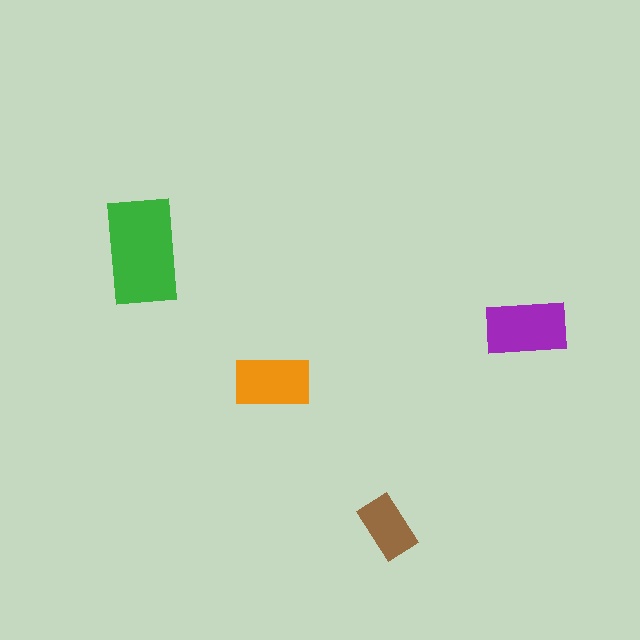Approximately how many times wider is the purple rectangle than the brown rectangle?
About 1.5 times wider.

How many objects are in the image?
There are 4 objects in the image.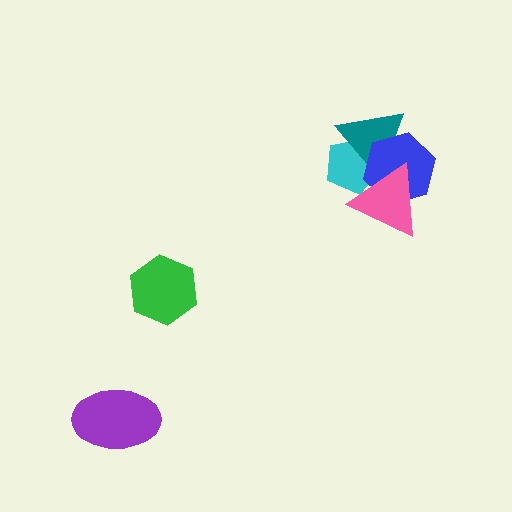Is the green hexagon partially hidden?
No, no other shape covers it.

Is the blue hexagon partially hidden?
Yes, it is partially covered by another shape.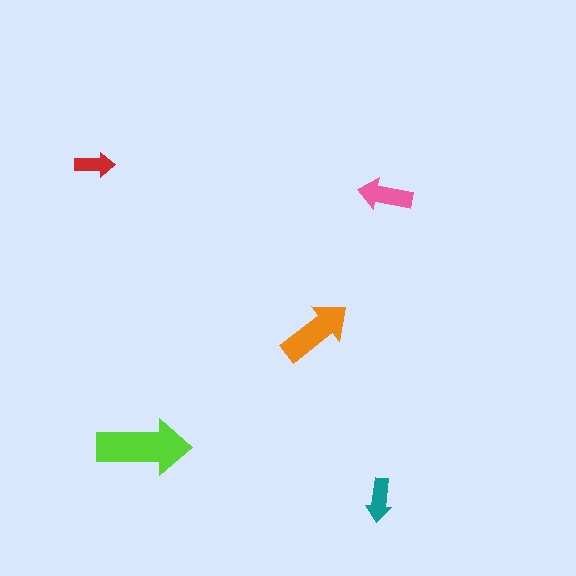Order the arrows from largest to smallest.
the lime one, the orange one, the pink one, the teal one, the red one.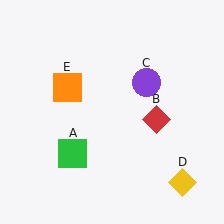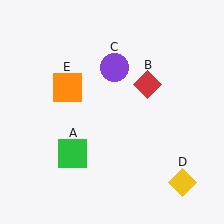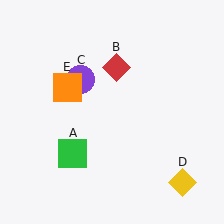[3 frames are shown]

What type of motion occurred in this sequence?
The red diamond (object B), purple circle (object C) rotated counterclockwise around the center of the scene.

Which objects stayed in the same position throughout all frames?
Green square (object A) and yellow diamond (object D) and orange square (object E) remained stationary.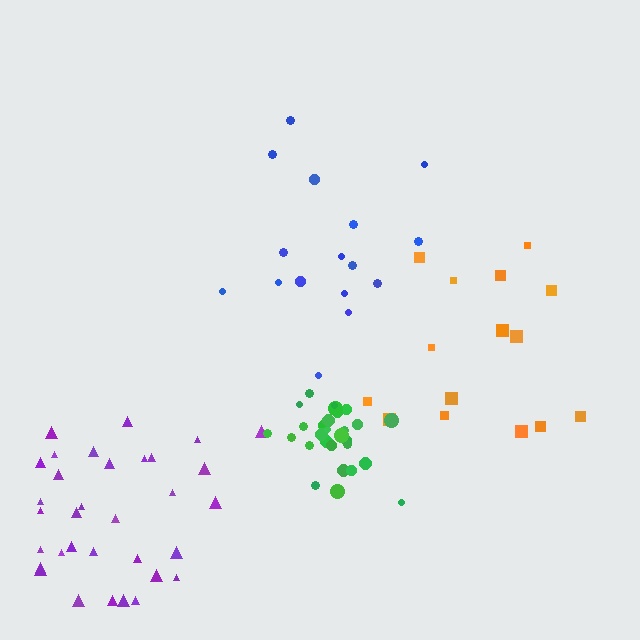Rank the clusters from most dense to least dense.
green, purple, blue, orange.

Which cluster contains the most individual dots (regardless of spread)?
Purple (33).